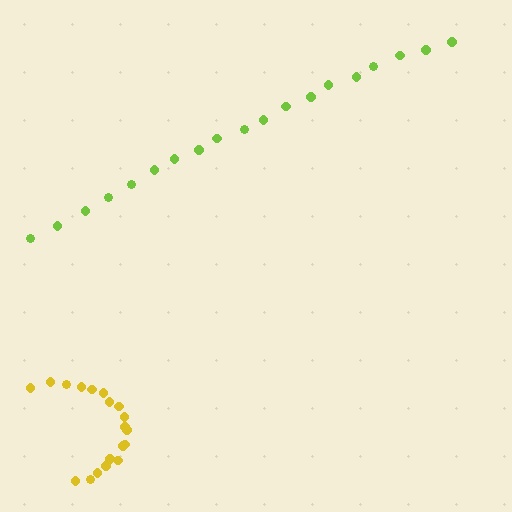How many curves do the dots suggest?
There are 2 distinct paths.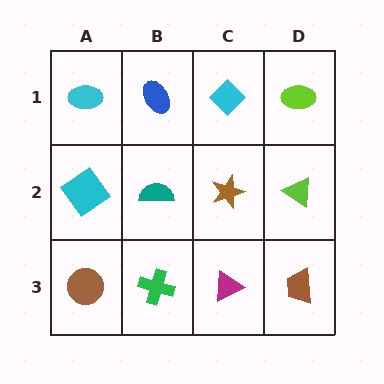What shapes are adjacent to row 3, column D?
A lime triangle (row 2, column D), a magenta triangle (row 3, column C).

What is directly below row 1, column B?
A teal semicircle.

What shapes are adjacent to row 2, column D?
A lime ellipse (row 1, column D), a brown trapezoid (row 3, column D), a brown star (row 2, column C).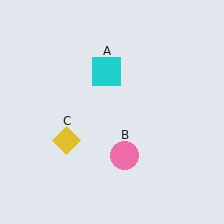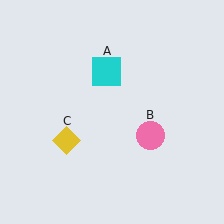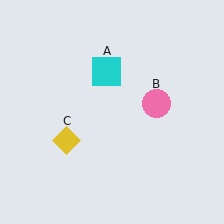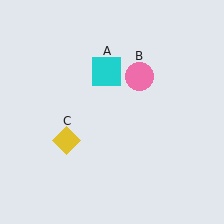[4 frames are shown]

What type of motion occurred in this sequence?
The pink circle (object B) rotated counterclockwise around the center of the scene.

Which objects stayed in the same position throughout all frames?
Cyan square (object A) and yellow diamond (object C) remained stationary.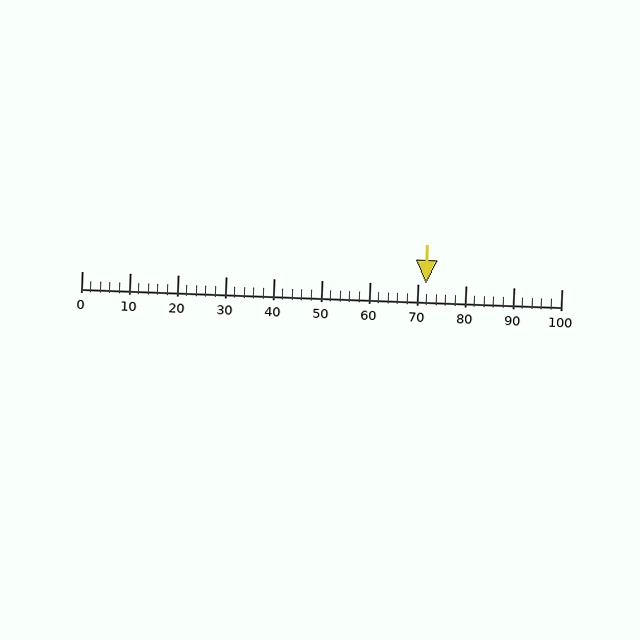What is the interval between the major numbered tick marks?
The major tick marks are spaced 10 units apart.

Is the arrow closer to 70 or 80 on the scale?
The arrow is closer to 70.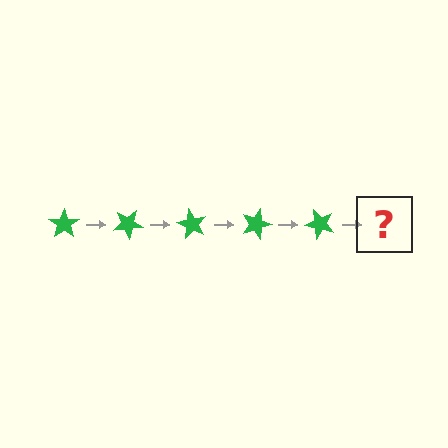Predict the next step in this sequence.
The next step is a green star rotated 150 degrees.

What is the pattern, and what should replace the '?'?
The pattern is that the star rotates 30 degrees each step. The '?' should be a green star rotated 150 degrees.